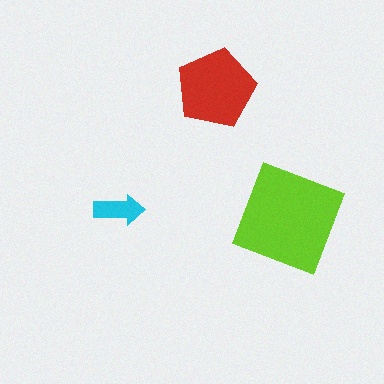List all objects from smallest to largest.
The cyan arrow, the red pentagon, the lime square.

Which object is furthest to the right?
The lime square is rightmost.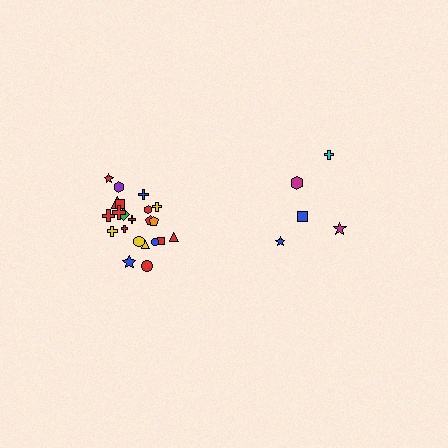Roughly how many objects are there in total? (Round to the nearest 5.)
Roughly 25 objects in total.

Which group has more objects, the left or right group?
The left group.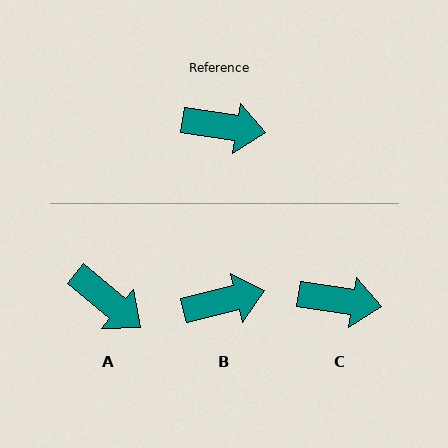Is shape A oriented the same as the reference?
No, it is off by about 31 degrees.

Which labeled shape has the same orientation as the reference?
C.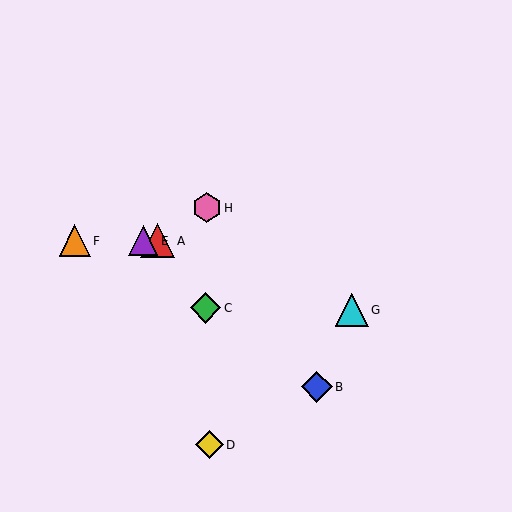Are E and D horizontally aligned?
No, E is at y≈241 and D is at y≈445.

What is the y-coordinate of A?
Object A is at y≈241.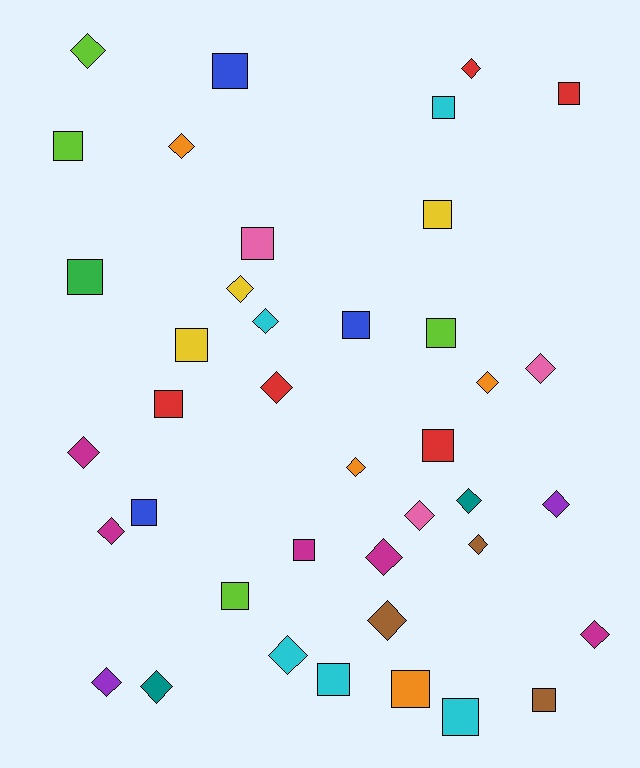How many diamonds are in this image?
There are 21 diamonds.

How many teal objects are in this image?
There are 2 teal objects.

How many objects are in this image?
There are 40 objects.